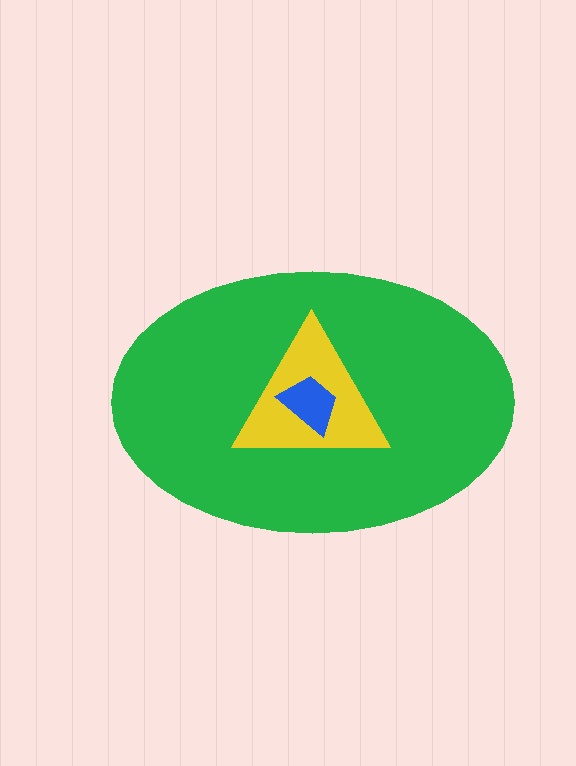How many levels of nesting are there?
3.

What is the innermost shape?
The blue trapezoid.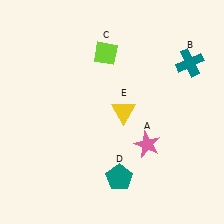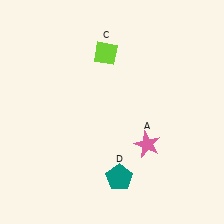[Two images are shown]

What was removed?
The yellow triangle (E), the teal cross (B) were removed in Image 2.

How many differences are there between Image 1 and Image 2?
There are 2 differences between the two images.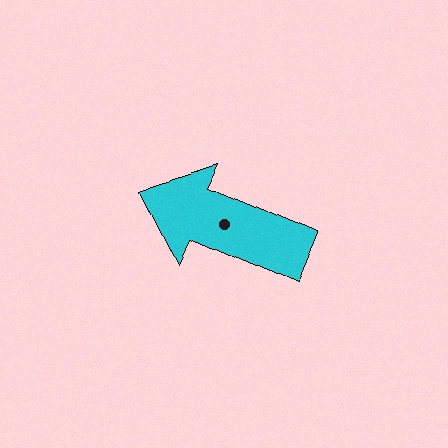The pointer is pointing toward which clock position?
Roughly 10 o'clock.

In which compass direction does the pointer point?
Northwest.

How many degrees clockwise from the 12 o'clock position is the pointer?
Approximately 293 degrees.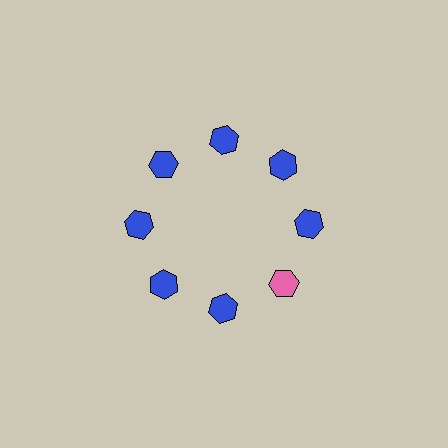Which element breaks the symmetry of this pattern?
The pink hexagon at roughly the 4 o'clock position breaks the symmetry. All other shapes are blue hexagons.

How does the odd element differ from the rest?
It has a different color: pink instead of blue.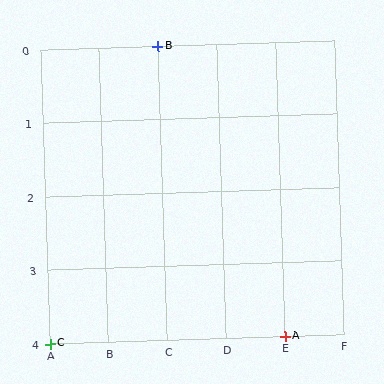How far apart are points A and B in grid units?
Points A and B are 2 columns and 4 rows apart (about 4.5 grid units diagonally).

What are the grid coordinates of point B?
Point B is at grid coordinates (C, 0).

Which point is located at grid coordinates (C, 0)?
Point B is at (C, 0).